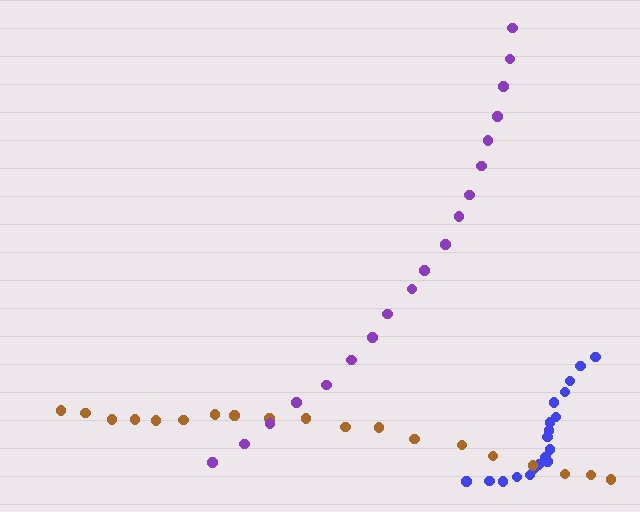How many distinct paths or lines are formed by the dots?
There are 3 distinct paths.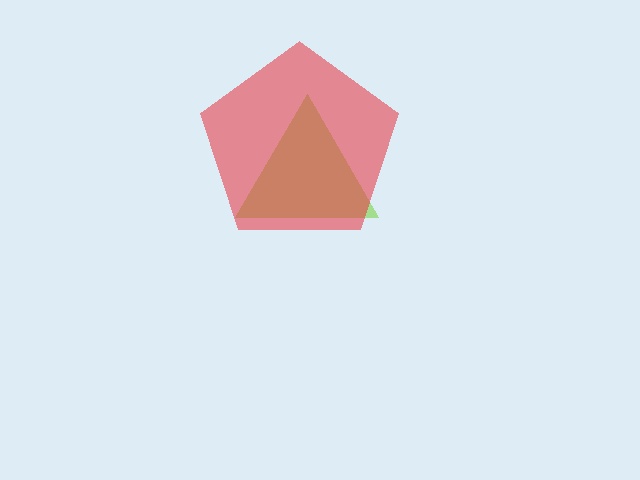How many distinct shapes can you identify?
There are 2 distinct shapes: a lime triangle, a red pentagon.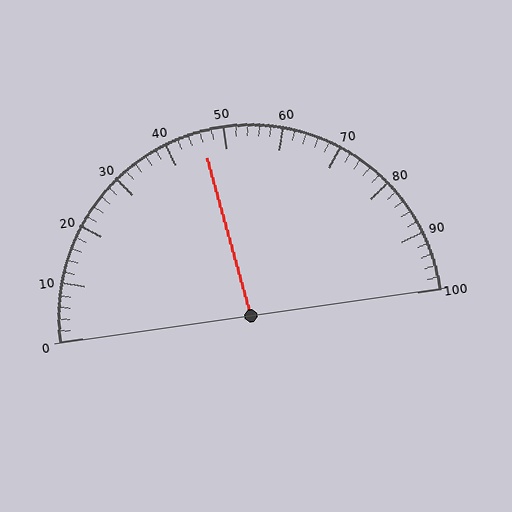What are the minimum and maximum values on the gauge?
The gauge ranges from 0 to 100.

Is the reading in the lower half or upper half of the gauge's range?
The reading is in the lower half of the range (0 to 100).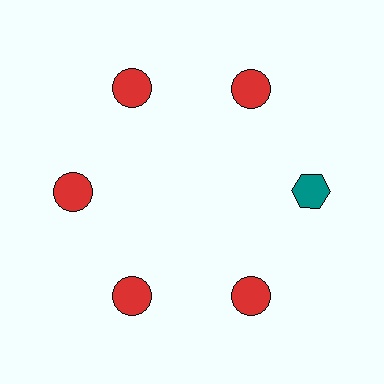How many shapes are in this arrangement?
There are 6 shapes arranged in a ring pattern.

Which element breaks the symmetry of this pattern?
The teal hexagon at roughly the 3 o'clock position breaks the symmetry. All other shapes are red circles.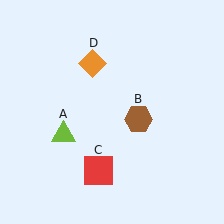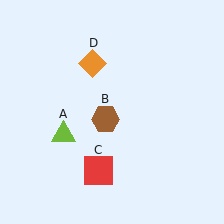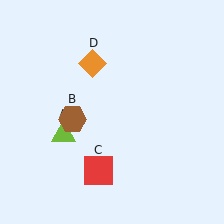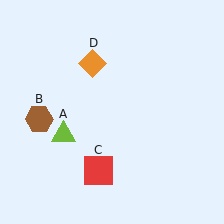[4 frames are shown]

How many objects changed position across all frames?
1 object changed position: brown hexagon (object B).